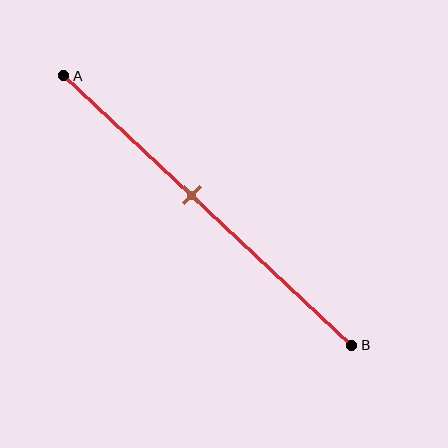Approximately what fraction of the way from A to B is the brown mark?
The brown mark is approximately 45% of the way from A to B.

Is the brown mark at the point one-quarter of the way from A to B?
No, the mark is at about 45% from A, not at the 25% one-quarter point.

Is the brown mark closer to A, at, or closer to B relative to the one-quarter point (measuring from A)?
The brown mark is closer to point B than the one-quarter point of segment AB.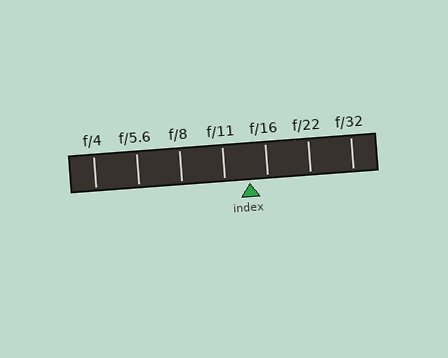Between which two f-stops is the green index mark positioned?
The index mark is between f/11 and f/16.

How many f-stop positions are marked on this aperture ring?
There are 7 f-stop positions marked.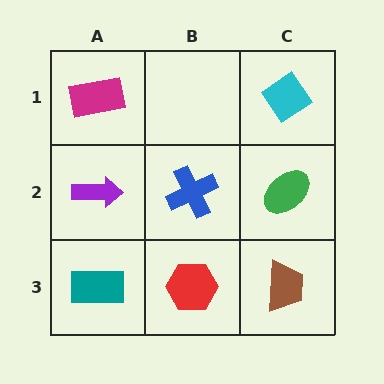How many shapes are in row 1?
2 shapes.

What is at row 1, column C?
A cyan diamond.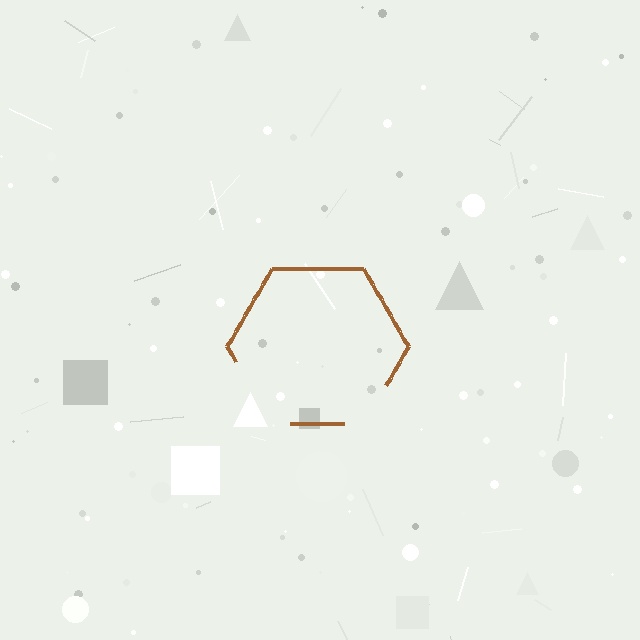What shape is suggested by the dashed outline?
The dashed outline suggests a hexagon.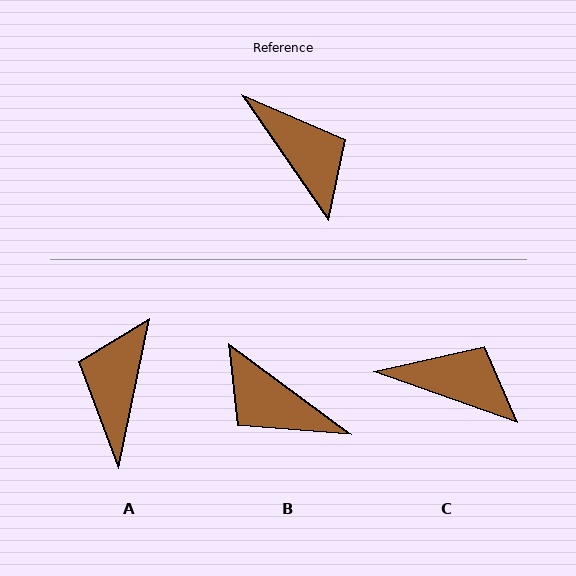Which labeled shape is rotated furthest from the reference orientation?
B, about 161 degrees away.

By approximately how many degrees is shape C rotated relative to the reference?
Approximately 36 degrees counter-clockwise.